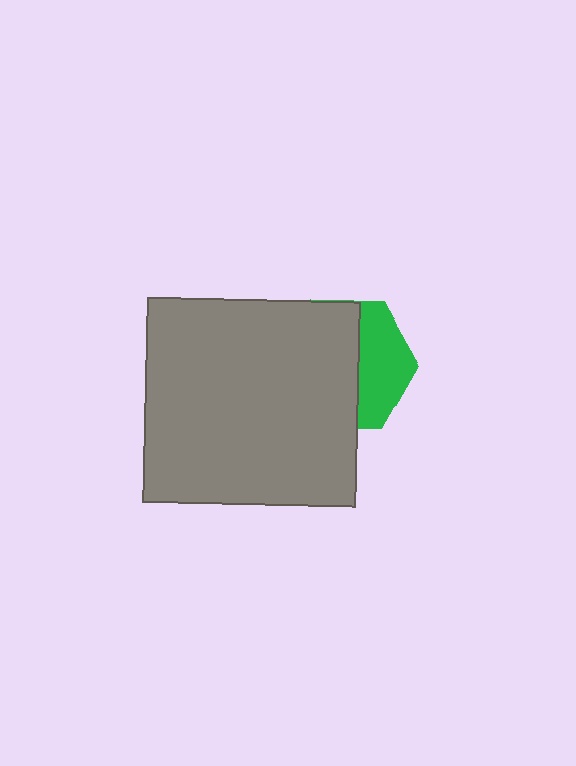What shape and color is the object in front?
The object in front is a gray rectangle.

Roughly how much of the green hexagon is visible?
A small part of it is visible (roughly 37%).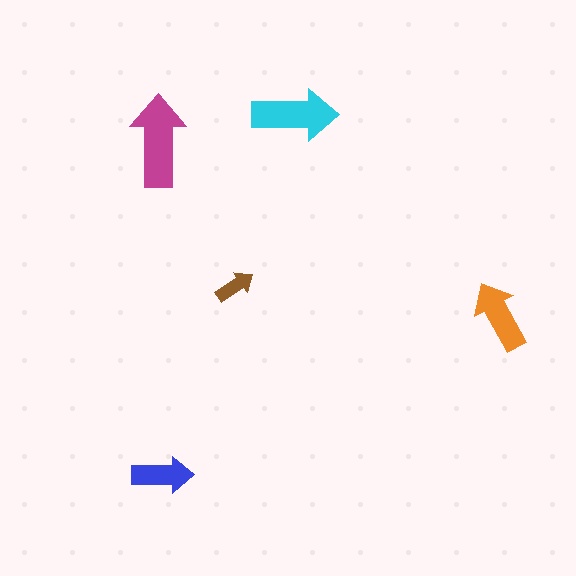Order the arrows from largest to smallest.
the magenta one, the cyan one, the orange one, the blue one, the brown one.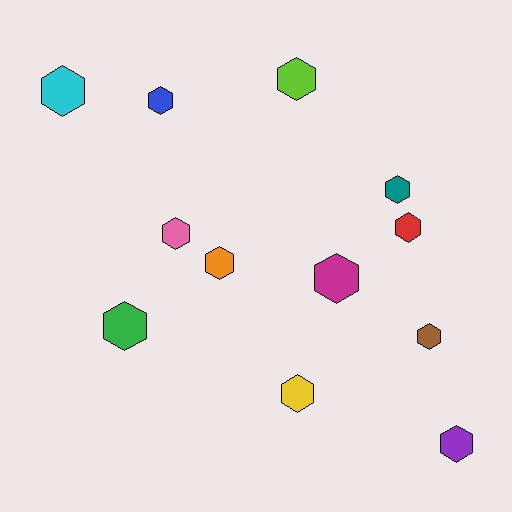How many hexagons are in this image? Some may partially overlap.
There are 12 hexagons.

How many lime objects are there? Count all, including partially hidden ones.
There is 1 lime object.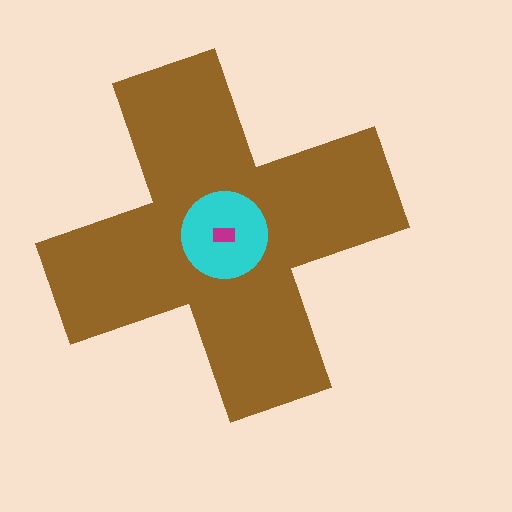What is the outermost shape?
The brown cross.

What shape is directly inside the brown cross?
The cyan circle.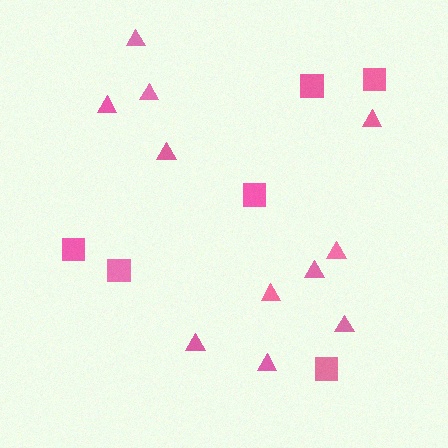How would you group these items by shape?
There are 2 groups: one group of triangles (11) and one group of squares (6).